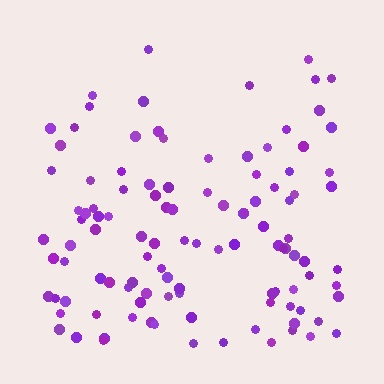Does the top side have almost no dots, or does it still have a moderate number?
Still a moderate number, just noticeably fewer than the bottom.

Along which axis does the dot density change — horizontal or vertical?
Vertical.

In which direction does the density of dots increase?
From top to bottom, with the bottom side densest.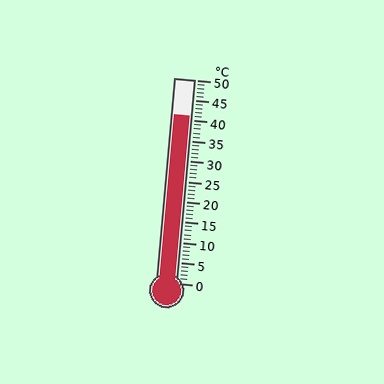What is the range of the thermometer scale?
The thermometer scale ranges from 0°C to 50°C.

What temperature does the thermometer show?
The thermometer shows approximately 41°C.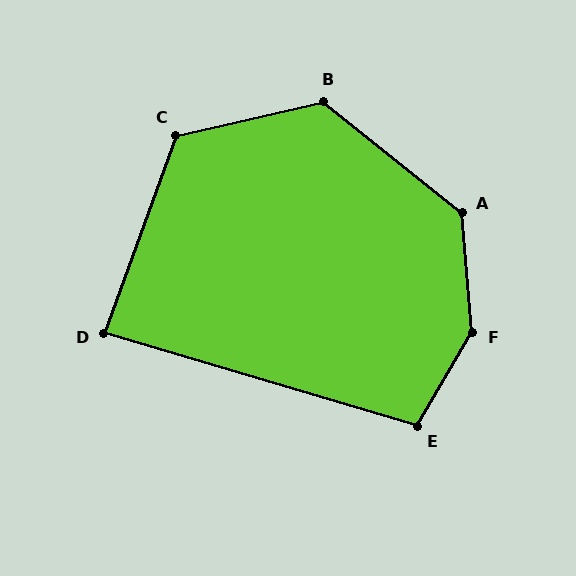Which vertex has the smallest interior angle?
D, at approximately 87 degrees.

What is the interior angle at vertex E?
Approximately 104 degrees (obtuse).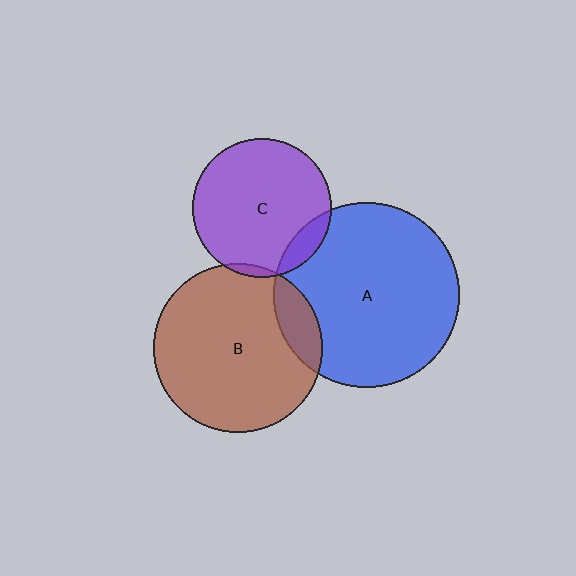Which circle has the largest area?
Circle A (blue).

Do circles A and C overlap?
Yes.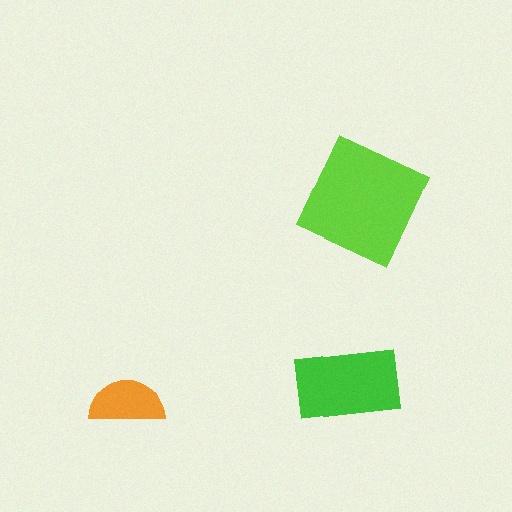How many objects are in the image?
There are 3 objects in the image.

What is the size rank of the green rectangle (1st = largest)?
2nd.